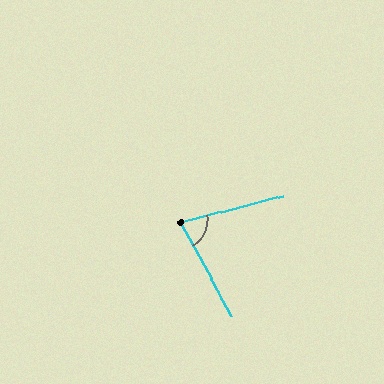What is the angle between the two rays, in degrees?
Approximately 76 degrees.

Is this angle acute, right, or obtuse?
It is acute.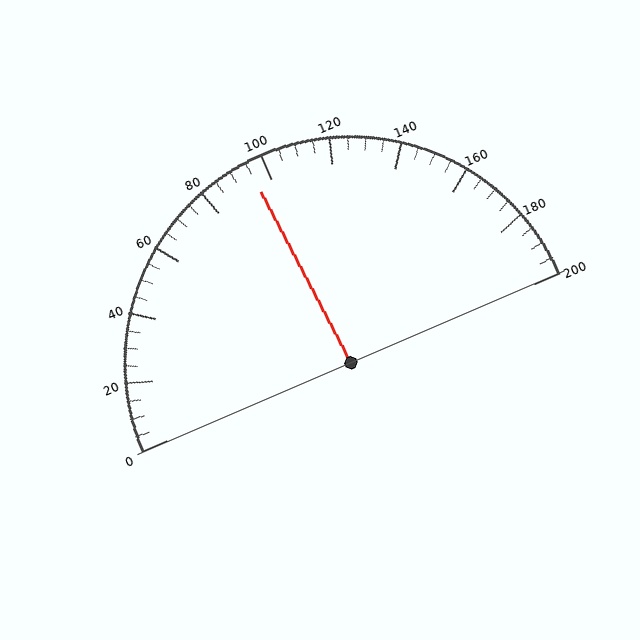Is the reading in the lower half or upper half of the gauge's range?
The reading is in the lower half of the range (0 to 200).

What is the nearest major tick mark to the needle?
The nearest major tick mark is 100.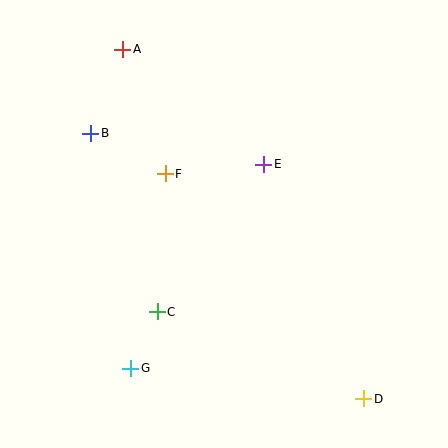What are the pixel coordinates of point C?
Point C is at (157, 312).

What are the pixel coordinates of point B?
Point B is at (91, 133).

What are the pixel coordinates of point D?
Point D is at (364, 399).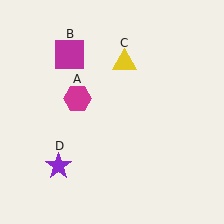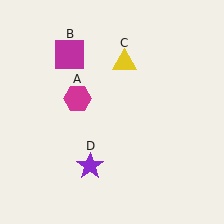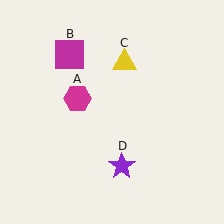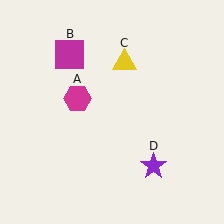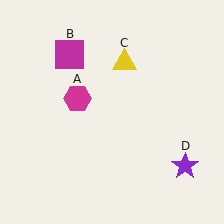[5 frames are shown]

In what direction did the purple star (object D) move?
The purple star (object D) moved right.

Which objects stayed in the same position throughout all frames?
Magenta hexagon (object A) and magenta square (object B) and yellow triangle (object C) remained stationary.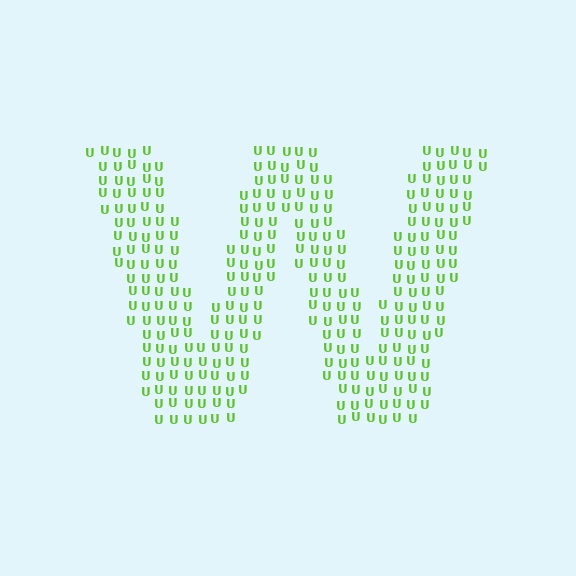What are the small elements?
The small elements are letter U's.